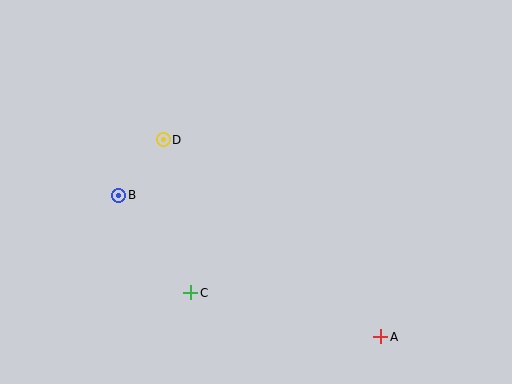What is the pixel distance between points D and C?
The distance between D and C is 156 pixels.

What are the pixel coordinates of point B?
Point B is at (119, 195).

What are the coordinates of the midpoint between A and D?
The midpoint between A and D is at (272, 238).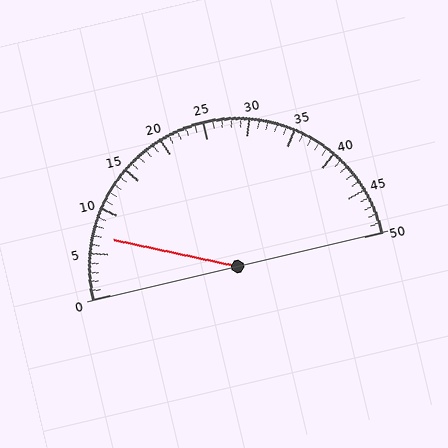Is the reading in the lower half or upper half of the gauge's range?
The reading is in the lower half of the range (0 to 50).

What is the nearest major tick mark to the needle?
The nearest major tick mark is 5.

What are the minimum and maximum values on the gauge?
The gauge ranges from 0 to 50.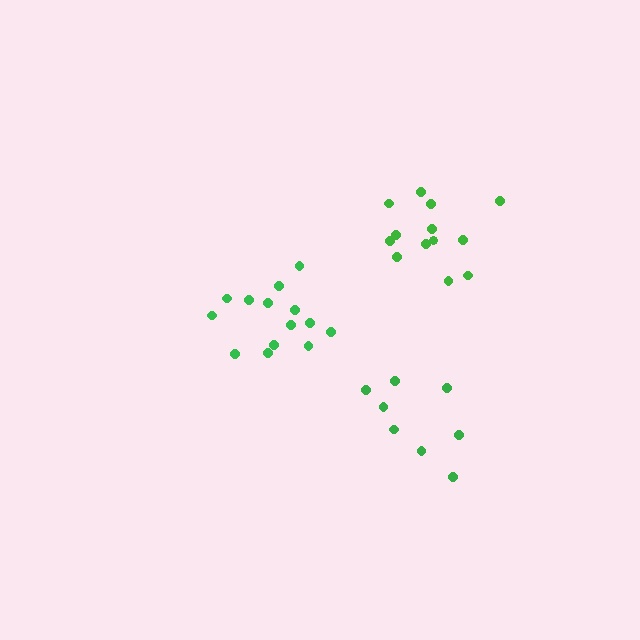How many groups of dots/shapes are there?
There are 3 groups.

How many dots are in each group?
Group 1: 13 dots, Group 2: 8 dots, Group 3: 14 dots (35 total).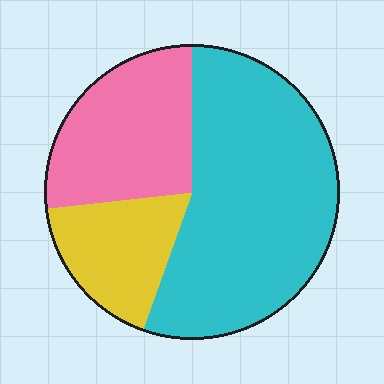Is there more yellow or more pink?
Pink.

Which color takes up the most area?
Cyan, at roughly 55%.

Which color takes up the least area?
Yellow, at roughly 20%.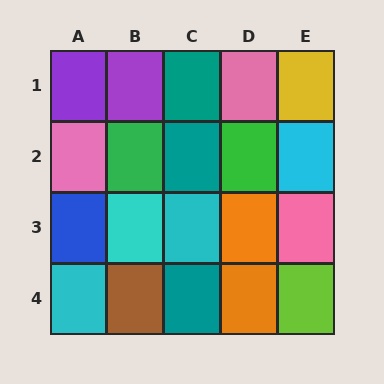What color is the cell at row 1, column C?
Teal.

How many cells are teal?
3 cells are teal.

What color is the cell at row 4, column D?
Orange.